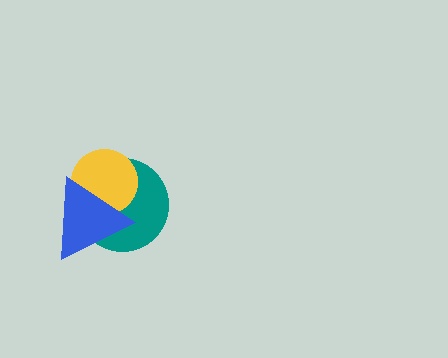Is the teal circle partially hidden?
Yes, it is partially covered by another shape.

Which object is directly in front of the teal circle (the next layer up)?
The yellow circle is directly in front of the teal circle.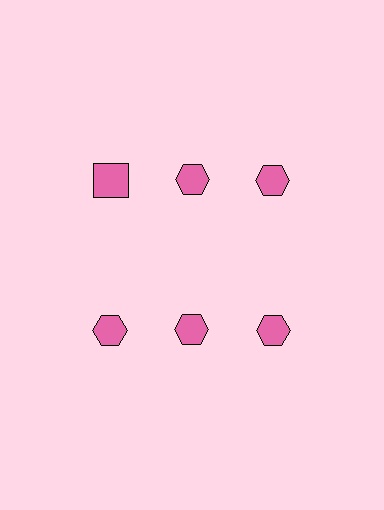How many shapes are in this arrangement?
There are 6 shapes arranged in a grid pattern.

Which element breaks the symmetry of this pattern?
The pink square in the top row, leftmost column breaks the symmetry. All other shapes are pink hexagons.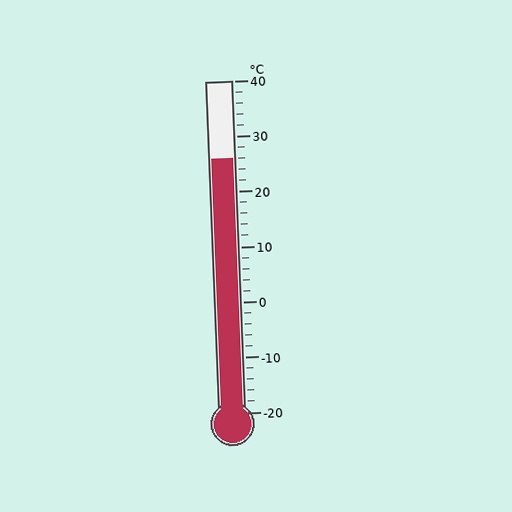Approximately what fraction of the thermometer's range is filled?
The thermometer is filled to approximately 75% of its range.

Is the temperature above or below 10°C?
The temperature is above 10°C.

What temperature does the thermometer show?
The thermometer shows approximately 26°C.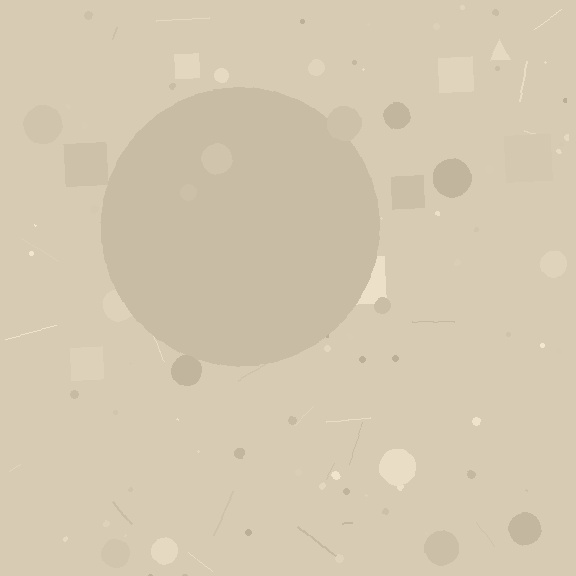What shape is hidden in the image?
A circle is hidden in the image.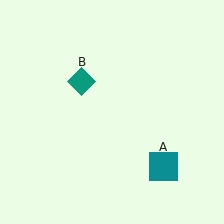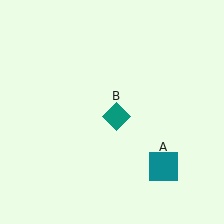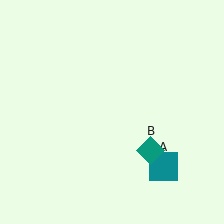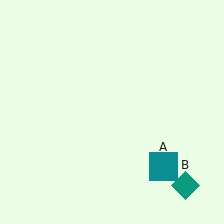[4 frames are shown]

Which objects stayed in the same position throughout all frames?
Teal square (object A) remained stationary.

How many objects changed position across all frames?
1 object changed position: teal diamond (object B).